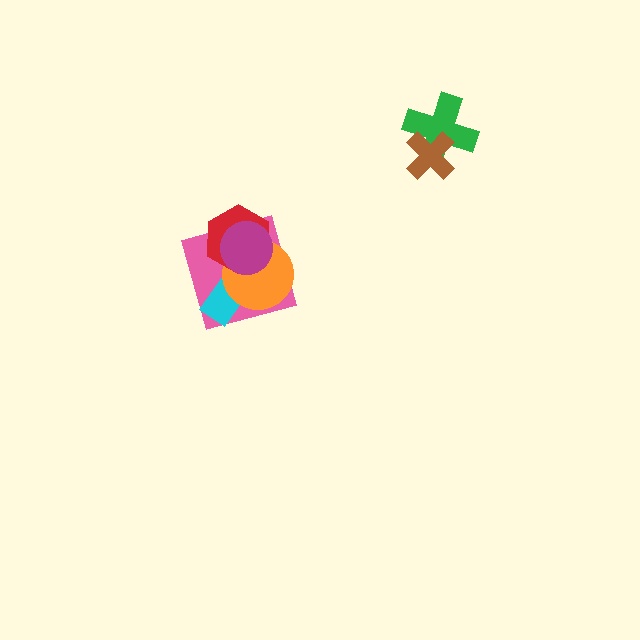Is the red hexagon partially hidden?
Yes, it is partially covered by another shape.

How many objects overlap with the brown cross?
1 object overlaps with the brown cross.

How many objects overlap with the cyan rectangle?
2 objects overlap with the cyan rectangle.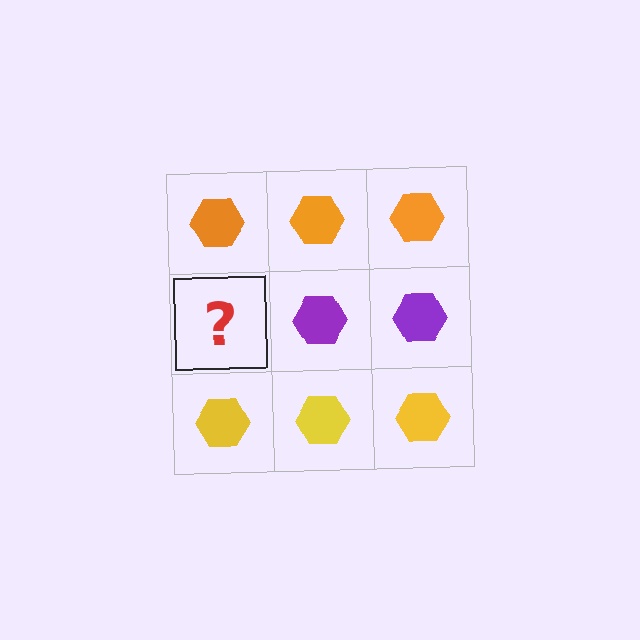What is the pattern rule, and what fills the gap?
The rule is that each row has a consistent color. The gap should be filled with a purple hexagon.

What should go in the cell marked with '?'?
The missing cell should contain a purple hexagon.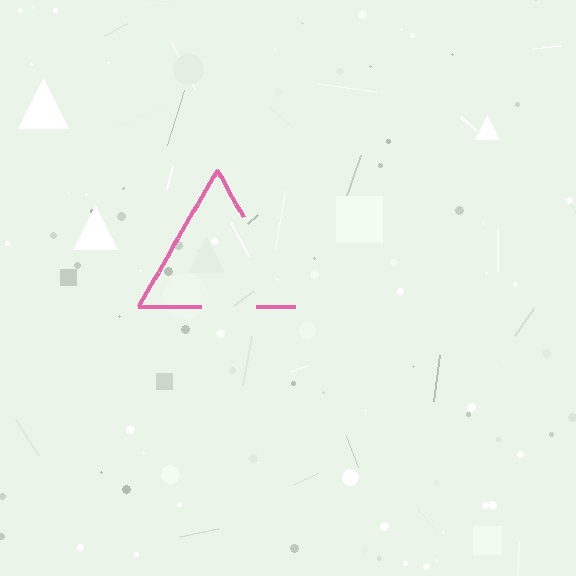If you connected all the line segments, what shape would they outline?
They would outline a triangle.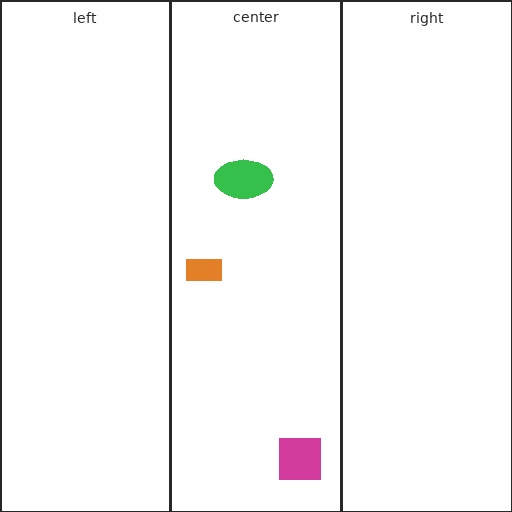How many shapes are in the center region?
3.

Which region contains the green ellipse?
The center region.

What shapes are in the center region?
The magenta square, the green ellipse, the orange rectangle.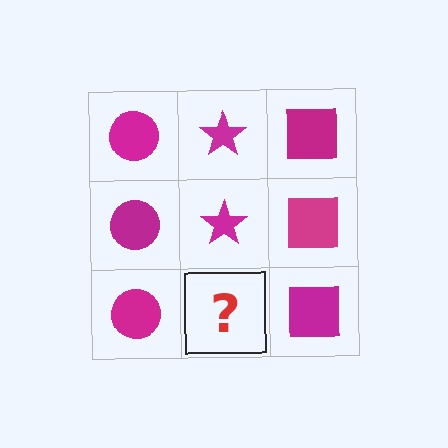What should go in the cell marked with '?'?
The missing cell should contain a magenta star.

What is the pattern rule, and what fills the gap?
The rule is that each column has a consistent shape. The gap should be filled with a magenta star.